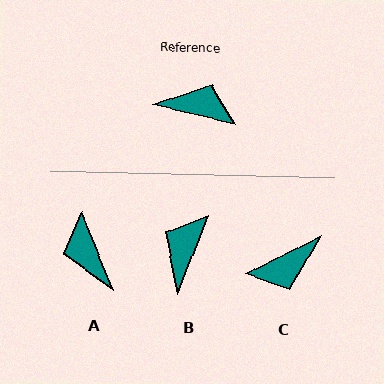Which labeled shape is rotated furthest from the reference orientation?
C, about 140 degrees away.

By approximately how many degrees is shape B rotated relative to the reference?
Approximately 81 degrees counter-clockwise.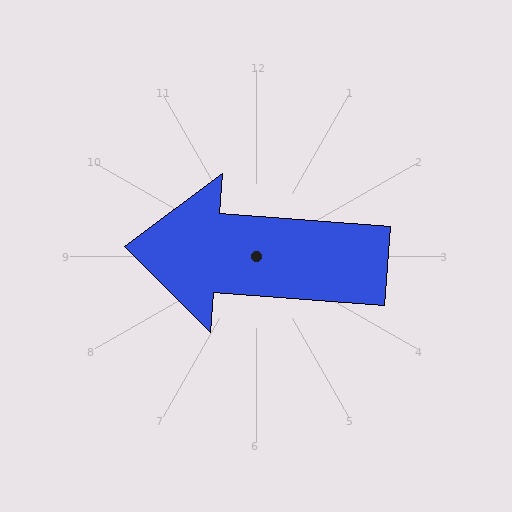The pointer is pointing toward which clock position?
Roughly 9 o'clock.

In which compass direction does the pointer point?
West.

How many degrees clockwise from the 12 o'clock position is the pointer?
Approximately 274 degrees.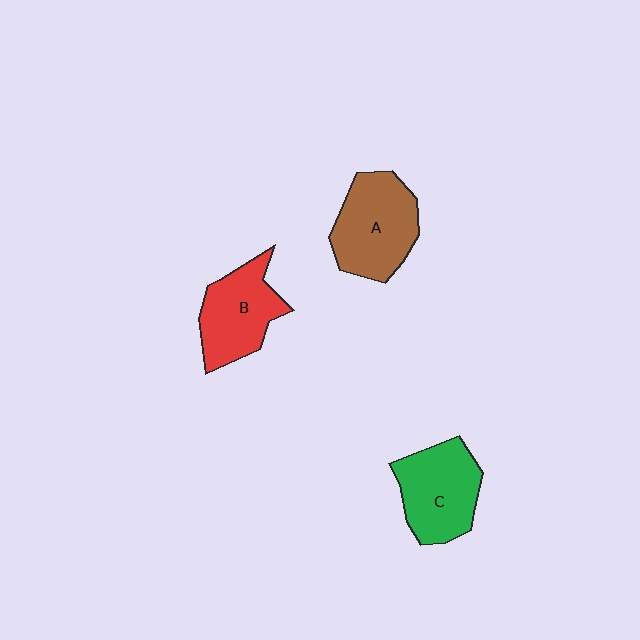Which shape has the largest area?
Shape A (brown).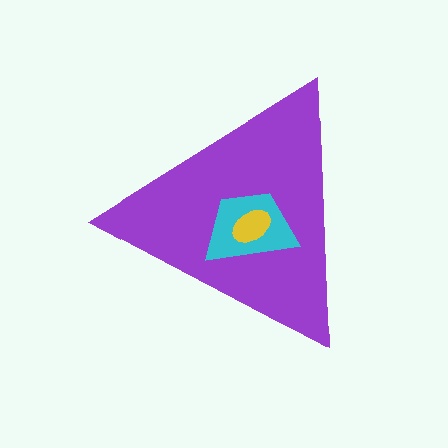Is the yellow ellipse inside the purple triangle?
Yes.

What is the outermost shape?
The purple triangle.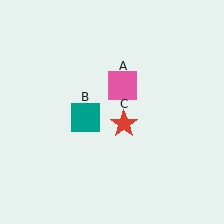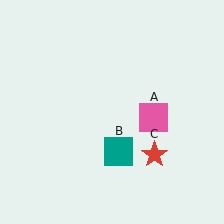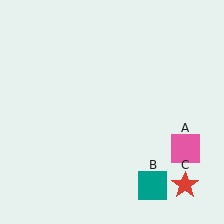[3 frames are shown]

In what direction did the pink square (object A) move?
The pink square (object A) moved down and to the right.